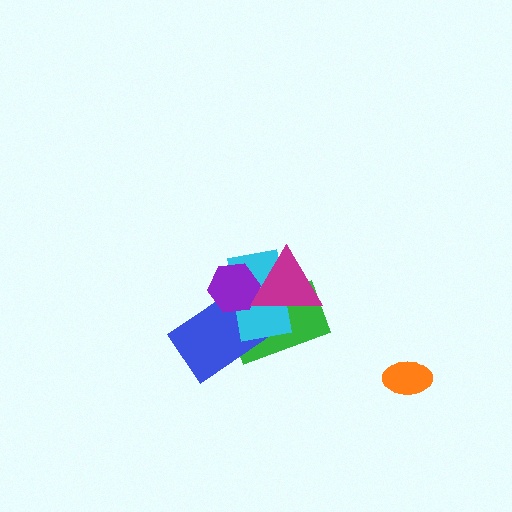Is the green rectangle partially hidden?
Yes, it is partially covered by another shape.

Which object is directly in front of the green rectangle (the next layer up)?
The blue rectangle is directly in front of the green rectangle.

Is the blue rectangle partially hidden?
Yes, it is partially covered by another shape.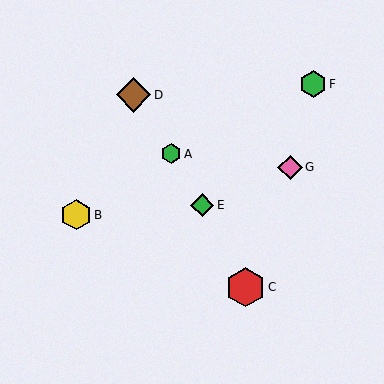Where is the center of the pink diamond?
The center of the pink diamond is at (290, 167).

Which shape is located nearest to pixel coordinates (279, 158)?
The pink diamond (labeled G) at (290, 167) is nearest to that location.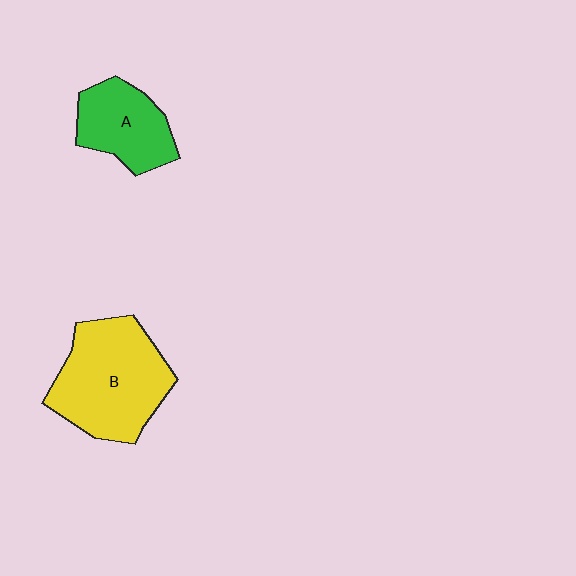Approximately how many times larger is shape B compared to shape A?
Approximately 1.7 times.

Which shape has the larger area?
Shape B (yellow).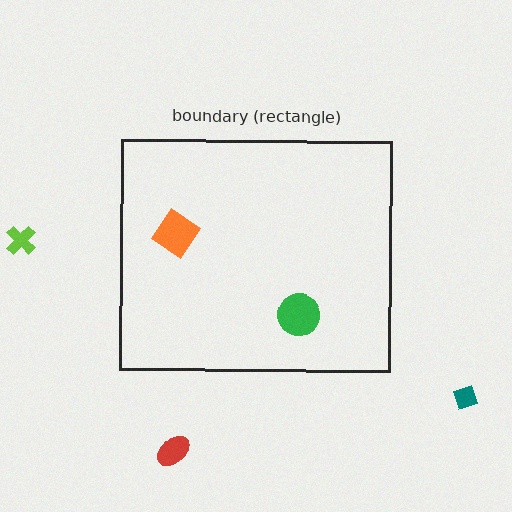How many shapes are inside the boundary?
2 inside, 3 outside.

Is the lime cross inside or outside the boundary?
Outside.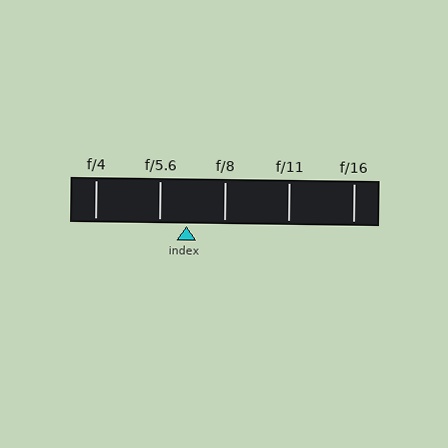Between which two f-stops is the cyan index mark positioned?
The index mark is between f/5.6 and f/8.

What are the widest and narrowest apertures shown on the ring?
The widest aperture shown is f/4 and the narrowest is f/16.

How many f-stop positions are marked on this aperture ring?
There are 5 f-stop positions marked.